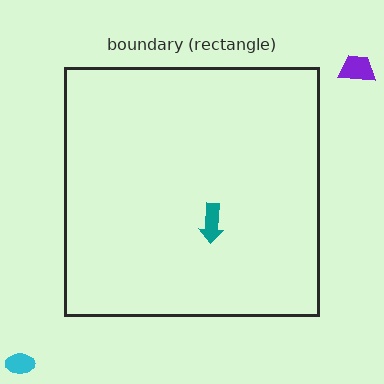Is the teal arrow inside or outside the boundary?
Inside.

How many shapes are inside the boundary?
1 inside, 2 outside.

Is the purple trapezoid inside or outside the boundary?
Outside.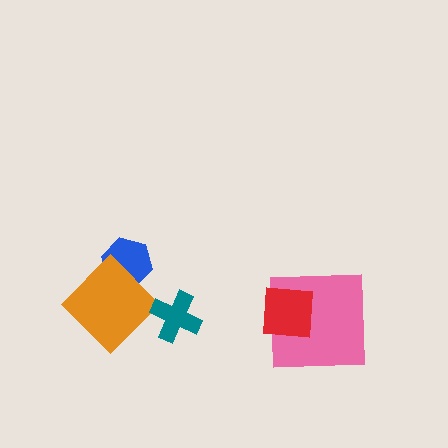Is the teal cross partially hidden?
No, no other shape covers it.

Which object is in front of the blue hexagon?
The orange diamond is in front of the blue hexagon.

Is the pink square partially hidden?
Yes, it is partially covered by another shape.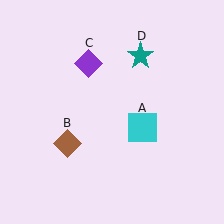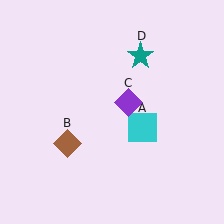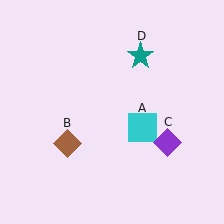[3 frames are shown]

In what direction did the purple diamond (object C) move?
The purple diamond (object C) moved down and to the right.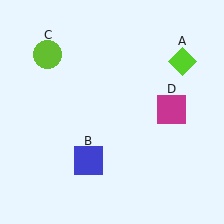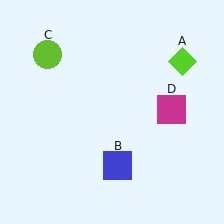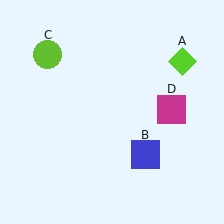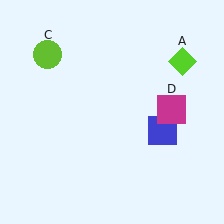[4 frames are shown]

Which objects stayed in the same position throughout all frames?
Lime diamond (object A) and lime circle (object C) and magenta square (object D) remained stationary.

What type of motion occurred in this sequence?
The blue square (object B) rotated counterclockwise around the center of the scene.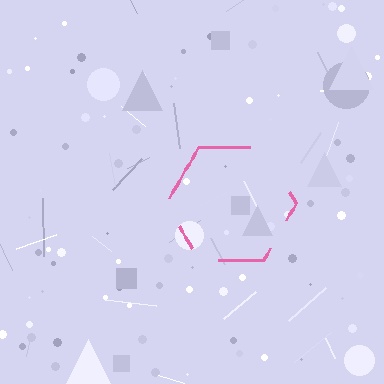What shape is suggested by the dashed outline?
The dashed outline suggests a hexagon.